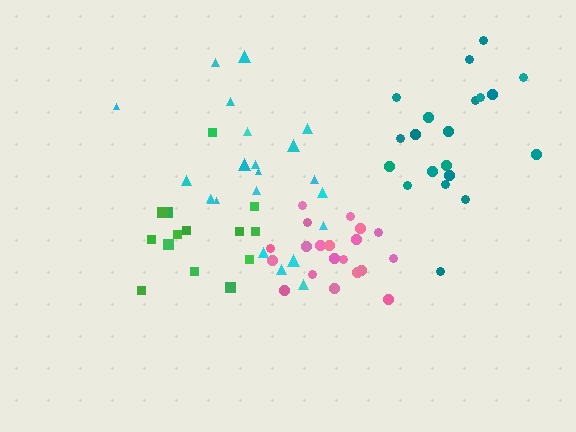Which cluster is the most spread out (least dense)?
Green.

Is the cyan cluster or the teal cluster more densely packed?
Teal.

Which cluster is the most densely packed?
Pink.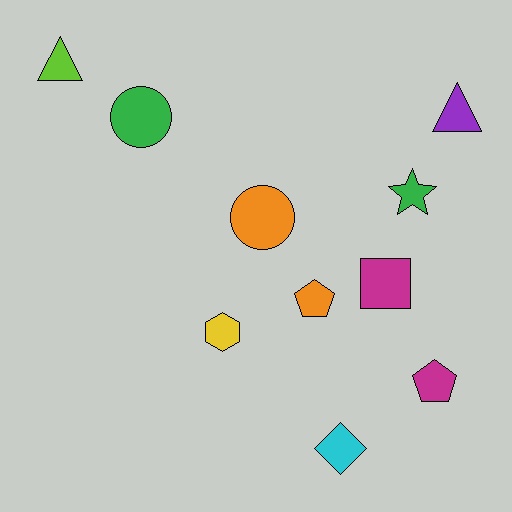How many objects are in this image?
There are 10 objects.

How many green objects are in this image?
There are 2 green objects.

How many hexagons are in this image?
There is 1 hexagon.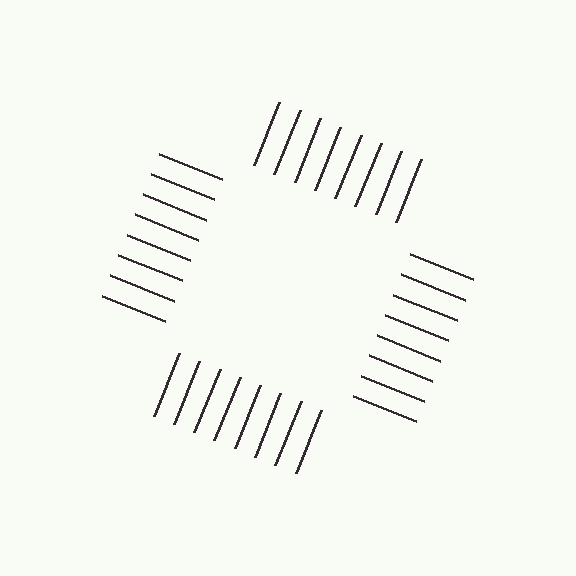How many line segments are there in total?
32 — 8 along each of the 4 edges.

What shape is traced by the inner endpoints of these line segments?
An illusory square — the line segments terminate on its edges but no continuous stroke is drawn.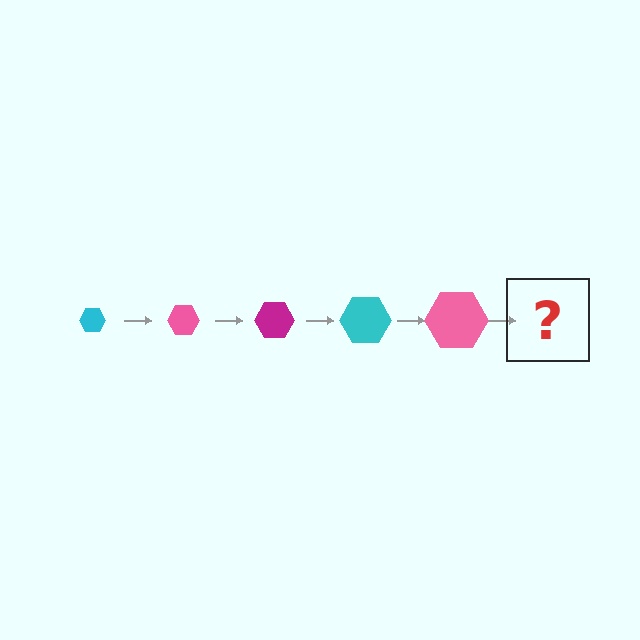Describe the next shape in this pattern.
It should be a magenta hexagon, larger than the previous one.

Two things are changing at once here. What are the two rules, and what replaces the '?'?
The two rules are that the hexagon grows larger each step and the color cycles through cyan, pink, and magenta. The '?' should be a magenta hexagon, larger than the previous one.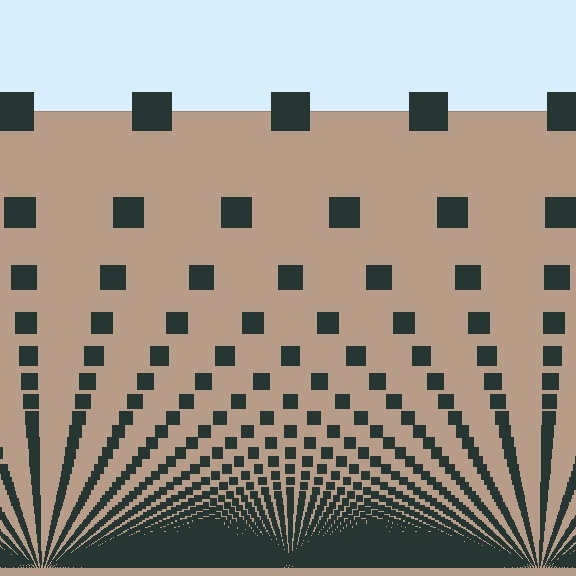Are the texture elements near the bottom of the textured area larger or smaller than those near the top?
Smaller. The gradient is inverted — elements near the bottom are smaller and denser.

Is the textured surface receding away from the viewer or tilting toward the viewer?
The surface appears to tilt toward the viewer. Texture elements get larger and sparser toward the top.